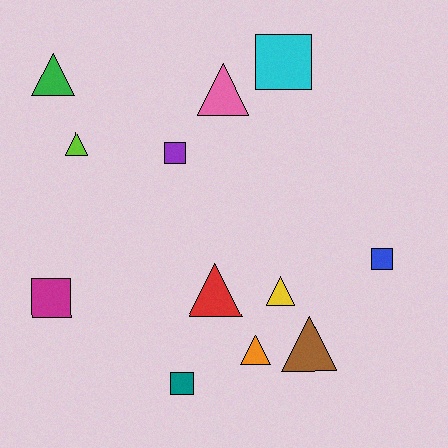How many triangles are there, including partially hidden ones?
There are 7 triangles.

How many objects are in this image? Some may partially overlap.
There are 12 objects.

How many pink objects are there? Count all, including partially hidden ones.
There is 1 pink object.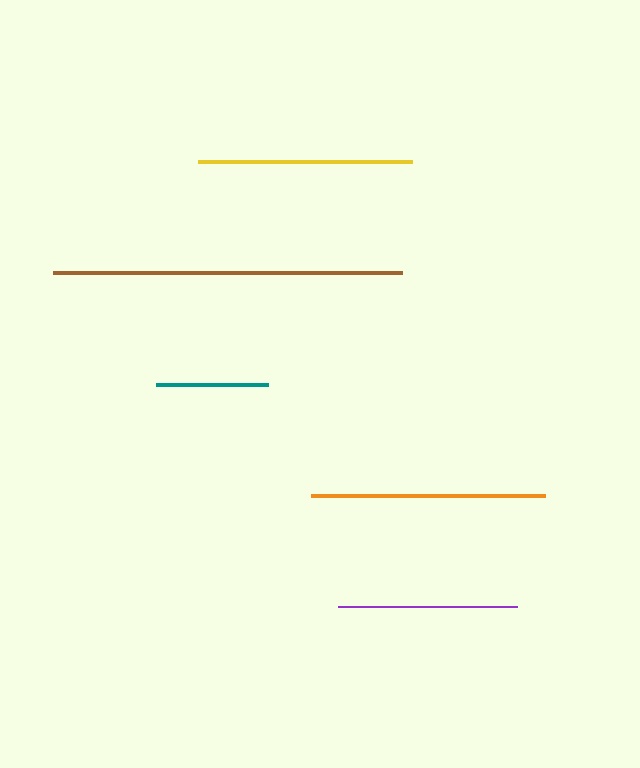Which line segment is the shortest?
The teal line is the shortest at approximately 112 pixels.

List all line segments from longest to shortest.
From longest to shortest: brown, orange, yellow, purple, teal.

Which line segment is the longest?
The brown line is the longest at approximately 349 pixels.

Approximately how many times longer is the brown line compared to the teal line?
The brown line is approximately 3.1 times the length of the teal line.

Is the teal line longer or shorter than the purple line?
The purple line is longer than the teal line.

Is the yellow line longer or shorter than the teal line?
The yellow line is longer than the teal line.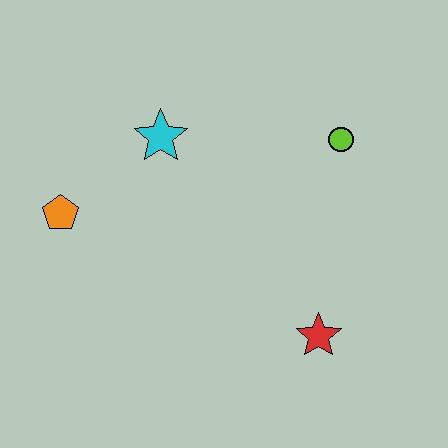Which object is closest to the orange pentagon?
The cyan star is closest to the orange pentagon.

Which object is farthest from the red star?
The orange pentagon is farthest from the red star.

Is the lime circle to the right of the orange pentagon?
Yes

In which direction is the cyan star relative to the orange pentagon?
The cyan star is to the right of the orange pentagon.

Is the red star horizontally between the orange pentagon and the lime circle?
Yes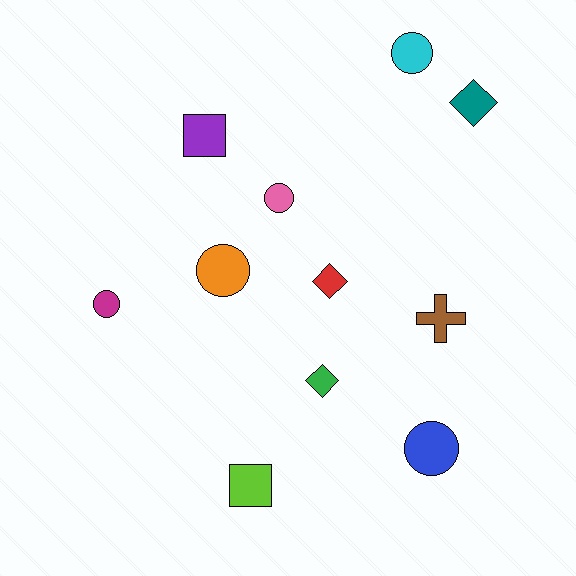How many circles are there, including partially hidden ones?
There are 5 circles.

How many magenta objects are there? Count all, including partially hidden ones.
There is 1 magenta object.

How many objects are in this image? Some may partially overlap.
There are 11 objects.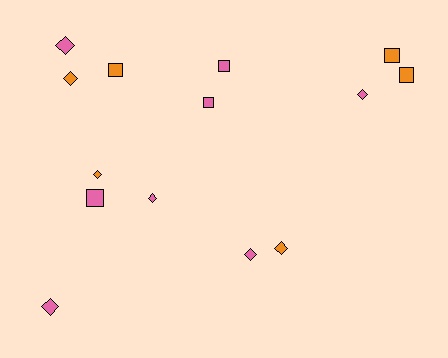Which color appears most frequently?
Pink, with 8 objects.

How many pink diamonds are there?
There are 5 pink diamonds.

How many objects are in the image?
There are 14 objects.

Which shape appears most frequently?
Diamond, with 8 objects.